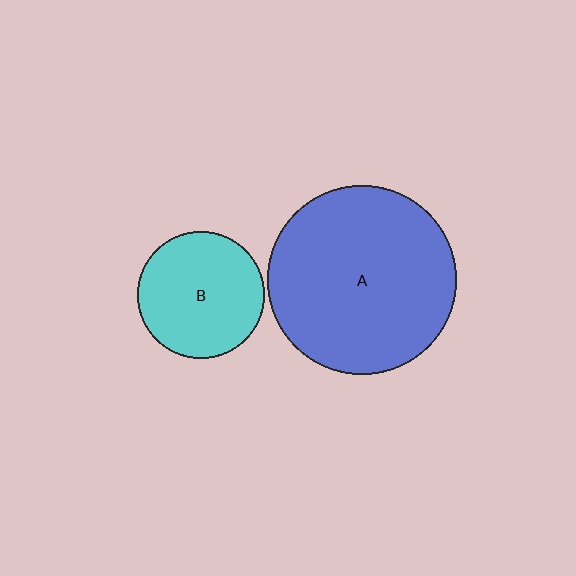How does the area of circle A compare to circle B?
Approximately 2.2 times.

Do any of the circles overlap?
No, none of the circles overlap.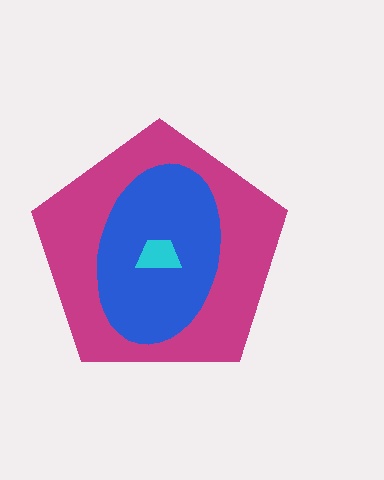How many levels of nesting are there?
3.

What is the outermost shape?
The magenta pentagon.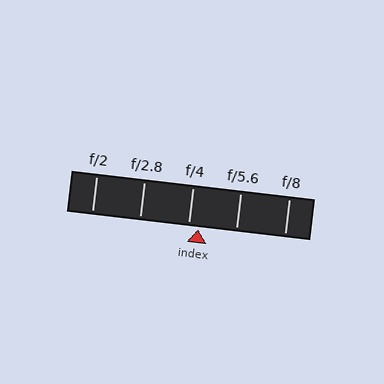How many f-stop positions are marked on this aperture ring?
There are 5 f-stop positions marked.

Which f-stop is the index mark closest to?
The index mark is closest to f/4.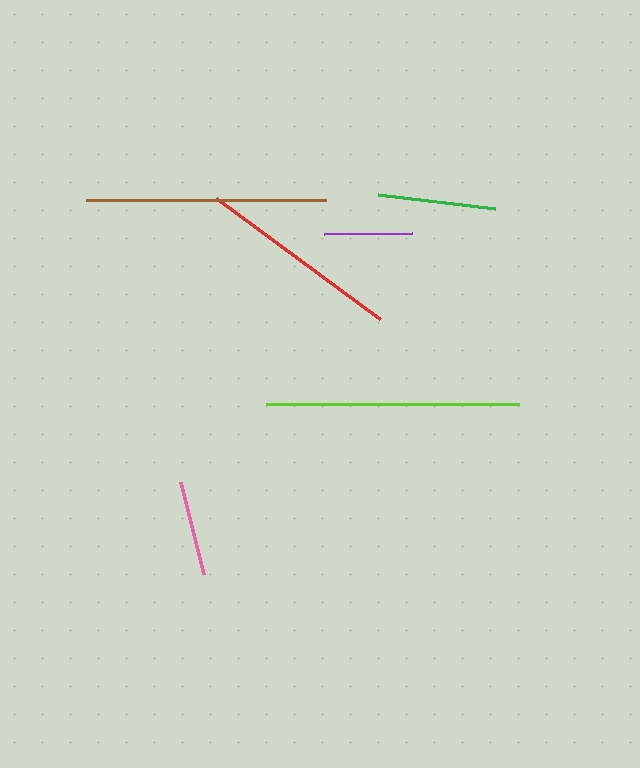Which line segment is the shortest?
The purple line is the shortest at approximately 88 pixels.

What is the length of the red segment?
The red segment is approximately 204 pixels long.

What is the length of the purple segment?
The purple segment is approximately 88 pixels long.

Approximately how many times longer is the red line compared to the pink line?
The red line is approximately 2.1 times the length of the pink line.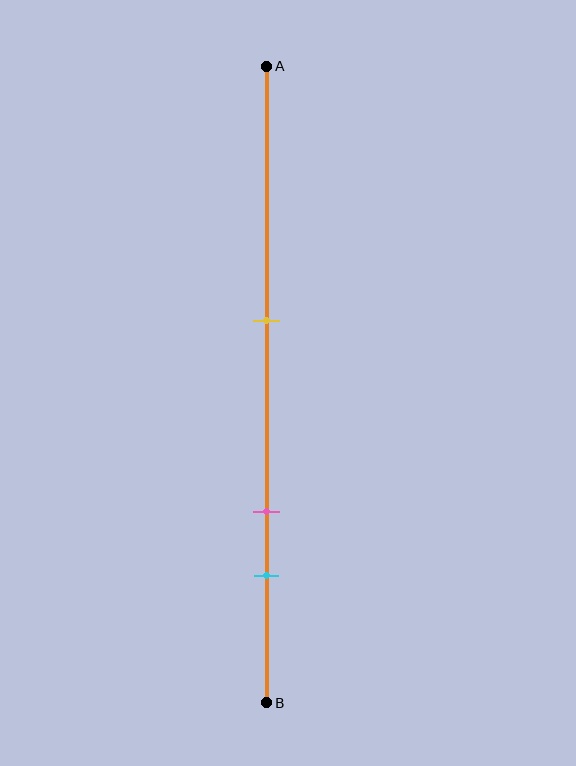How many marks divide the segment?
There are 3 marks dividing the segment.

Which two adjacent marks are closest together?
The pink and cyan marks are the closest adjacent pair.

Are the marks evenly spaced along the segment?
No, the marks are not evenly spaced.